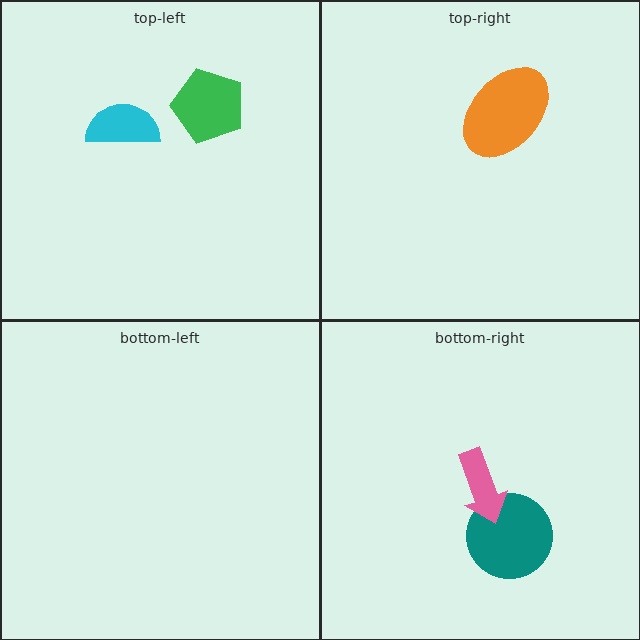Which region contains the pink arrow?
The bottom-right region.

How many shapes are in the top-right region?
1.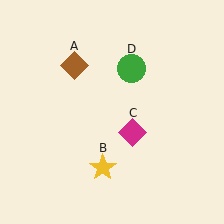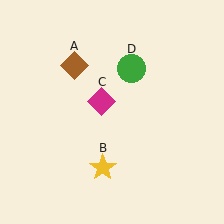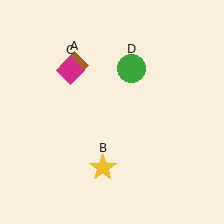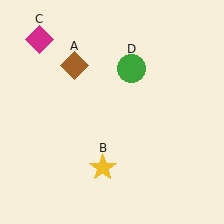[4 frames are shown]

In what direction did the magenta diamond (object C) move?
The magenta diamond (object C) moved up and to the left.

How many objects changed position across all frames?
1 object changed position: magenta diamond (object C).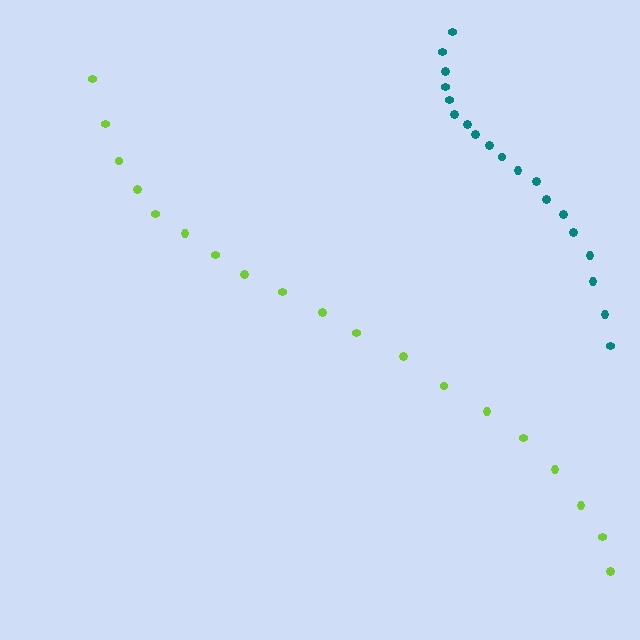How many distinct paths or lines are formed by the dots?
There are 2 distinct paths.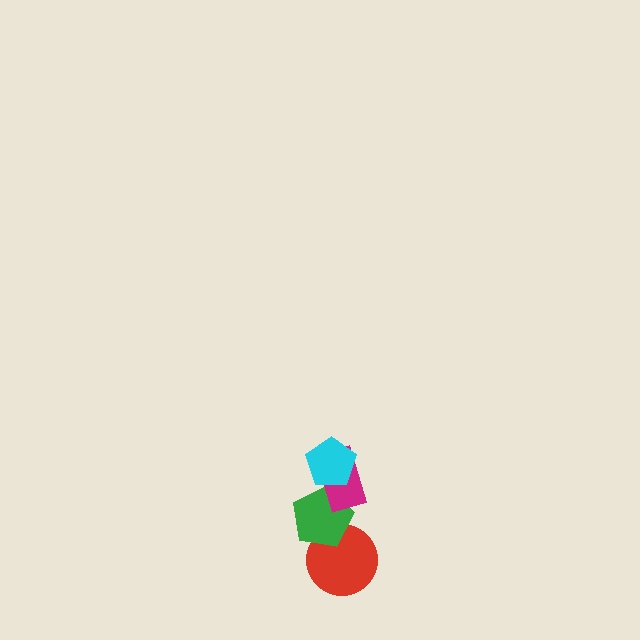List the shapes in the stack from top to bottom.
From top to bottom: the cyan pentagon, the magenta rectangle, the green pentagon, the red circle.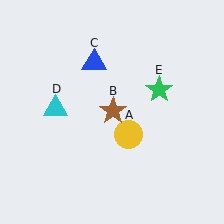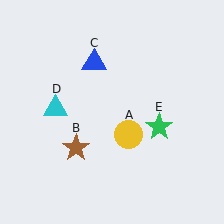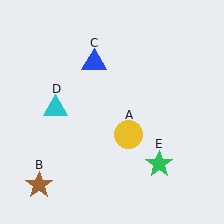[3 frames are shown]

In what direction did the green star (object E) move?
The green star (object E) moved down.